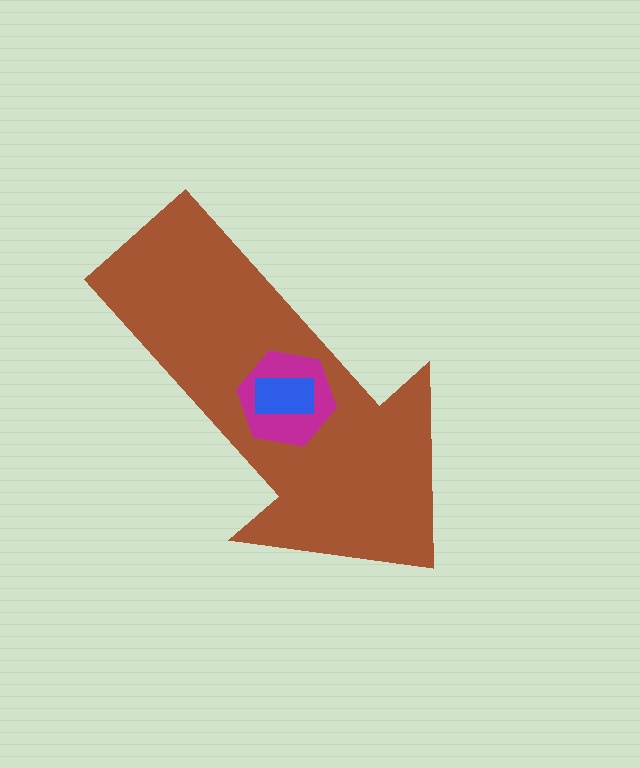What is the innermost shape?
The blue rectangle.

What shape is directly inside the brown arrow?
The magenta hexagon.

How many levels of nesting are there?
3.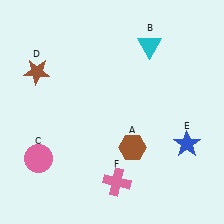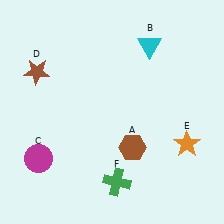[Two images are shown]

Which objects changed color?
C changed from pink to magenta. E changed from blue to orange. F changed from pink to green.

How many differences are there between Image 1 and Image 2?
There are 3 differences between the two images.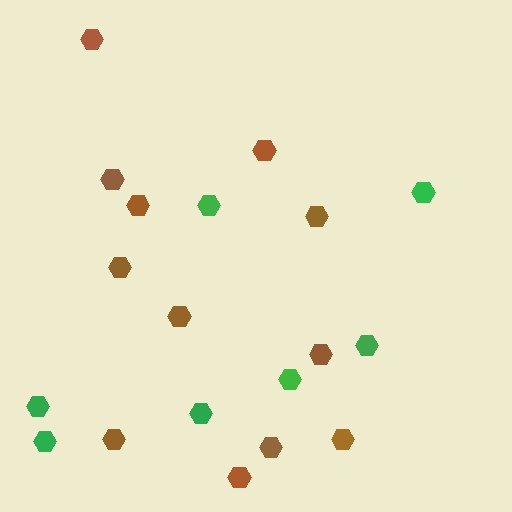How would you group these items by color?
There are 2 groups: one group of green hexagons (7) and one group of brown hexagons (12).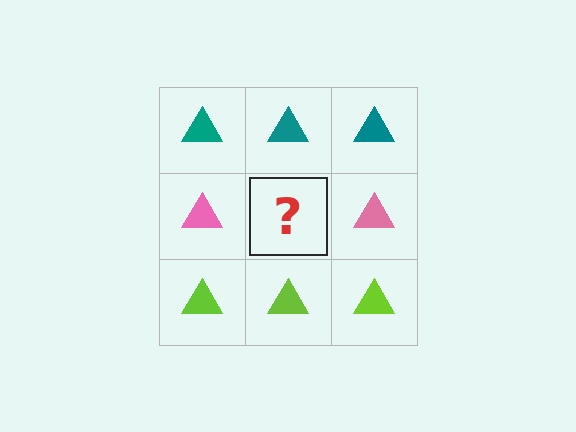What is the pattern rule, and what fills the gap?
The rule is that each row has a consistent color. The gap should be filled with a pink triangle.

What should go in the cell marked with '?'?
The missing cell should contain a pink triangle.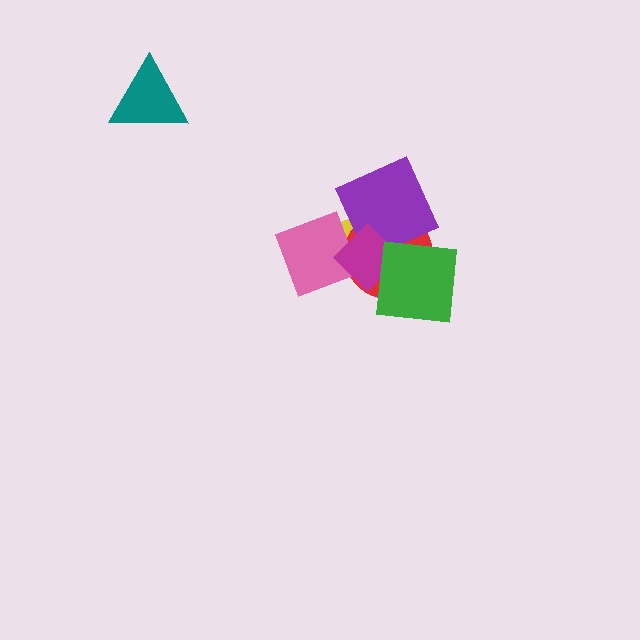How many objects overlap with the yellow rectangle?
4 objects overlap with the yellow rectangle.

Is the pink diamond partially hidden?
Yes, it is partially covered by another shape.